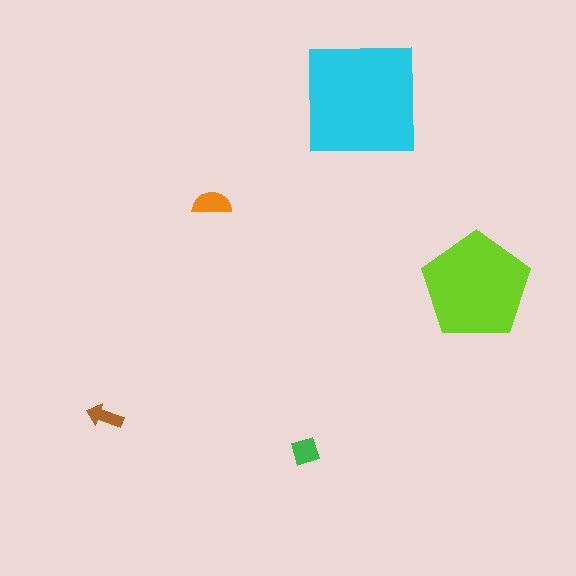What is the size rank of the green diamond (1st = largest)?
4th.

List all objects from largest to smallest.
The cyan square, the lime pentagon, the orange semicircle, the green diamond, the brown arrow.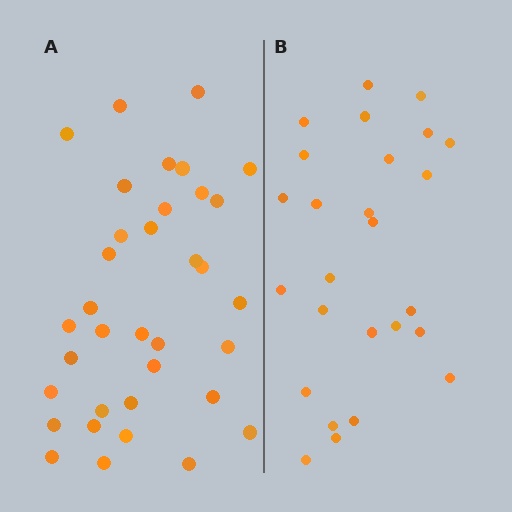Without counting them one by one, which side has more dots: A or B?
Region A (the left region) has more dots.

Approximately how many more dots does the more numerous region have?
Region A has roughly 8 or so more dots than region B.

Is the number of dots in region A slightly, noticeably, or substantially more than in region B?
Region A has noticeably more, but not dramatically so. The ratio is roughly 1.3 to 1.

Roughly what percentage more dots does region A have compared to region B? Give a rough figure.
About 35% more.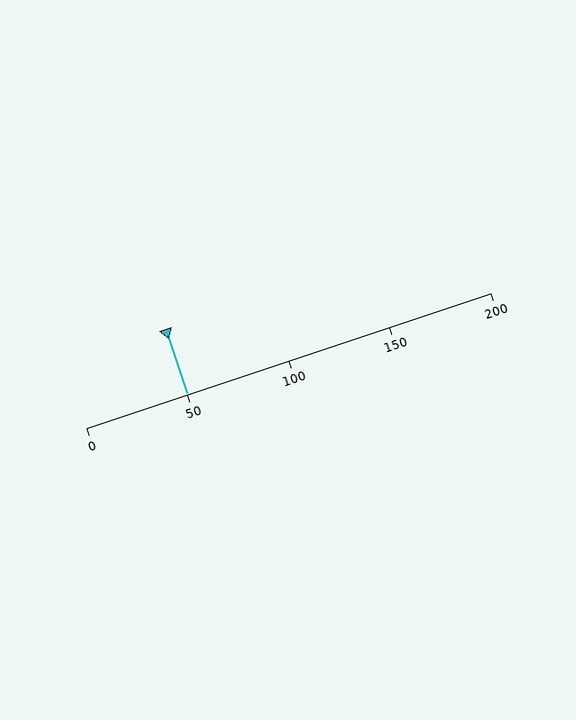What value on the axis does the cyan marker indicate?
The marker indicates approximately 50.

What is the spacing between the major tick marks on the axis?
The major ticks are spaced 50 apart.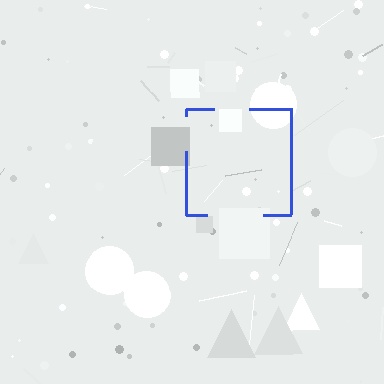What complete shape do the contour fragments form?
The contour fragments form a square.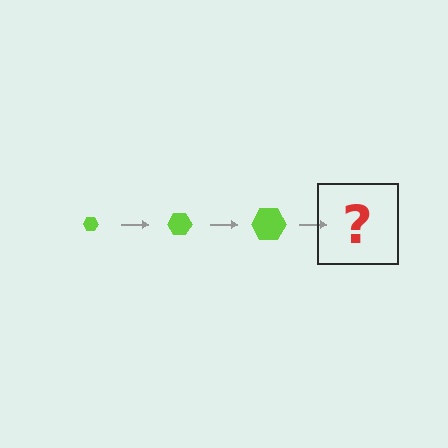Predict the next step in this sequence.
The next step is a lime hexagon, larger than the previous one.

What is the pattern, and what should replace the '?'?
The pattern is that the hexagon gets progressively larger each step. The '?' should be a lime hexagon, larger than the previous one.